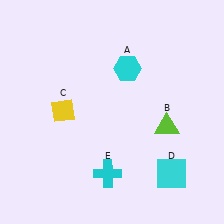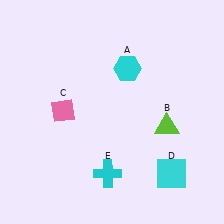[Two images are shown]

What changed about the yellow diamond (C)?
In Image 1, C is yellow. In Image 2, it changed to pink.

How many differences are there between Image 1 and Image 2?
There is 1 difference between the two images.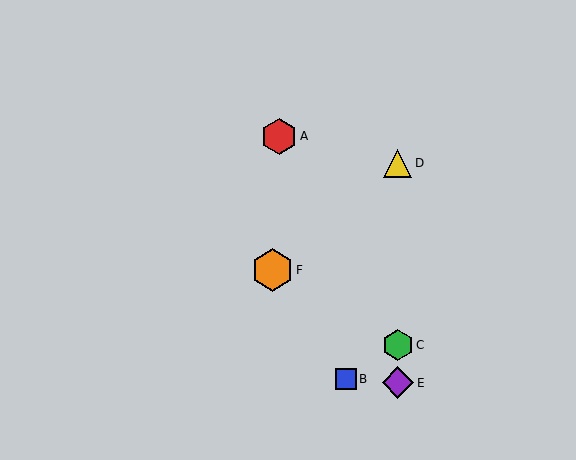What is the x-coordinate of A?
Object A is at x≈279.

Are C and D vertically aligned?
Yes, both are at x≈398.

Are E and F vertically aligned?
No, E is at x≈398 and F is at x≈272.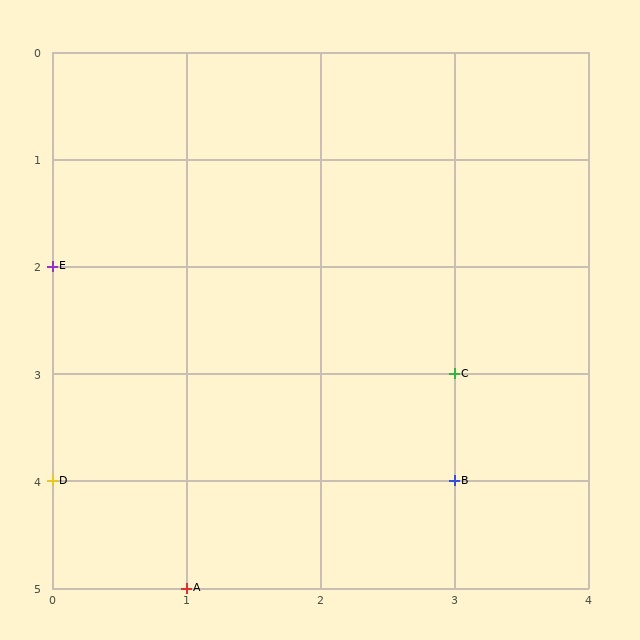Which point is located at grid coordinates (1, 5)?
Point A is at (1, 5).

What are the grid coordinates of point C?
Point C is at grid coordinates (3, 3).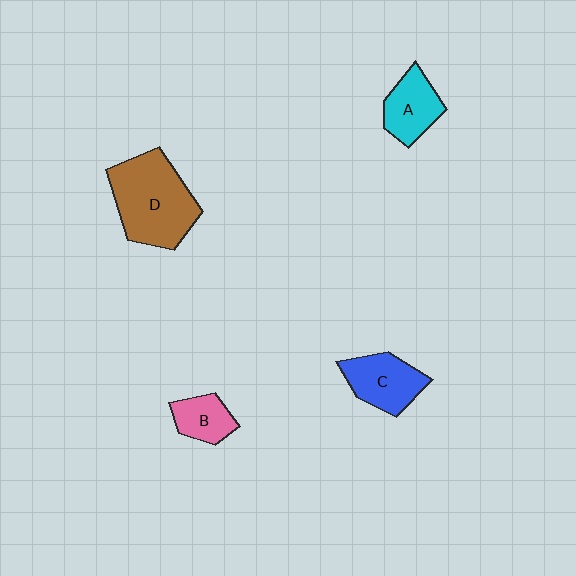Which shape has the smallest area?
Shape B (pink).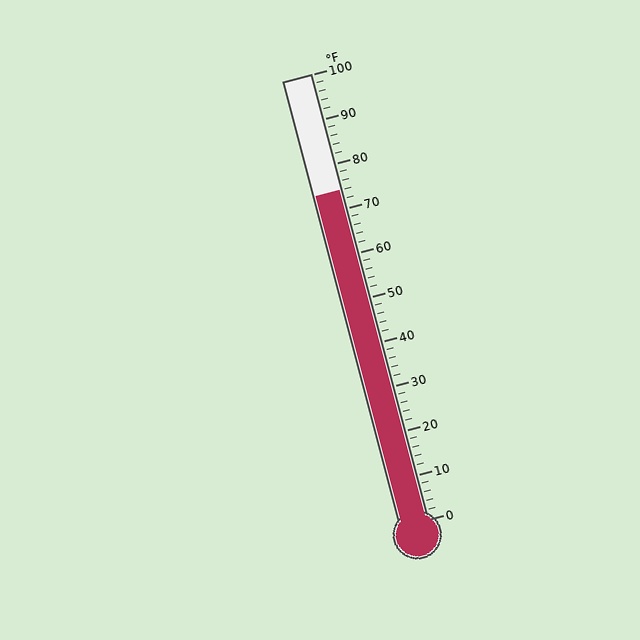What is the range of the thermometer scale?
The thermometer scale ranges from 0°F to 100°F.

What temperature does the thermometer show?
The thermometer shows approximately 74°F.